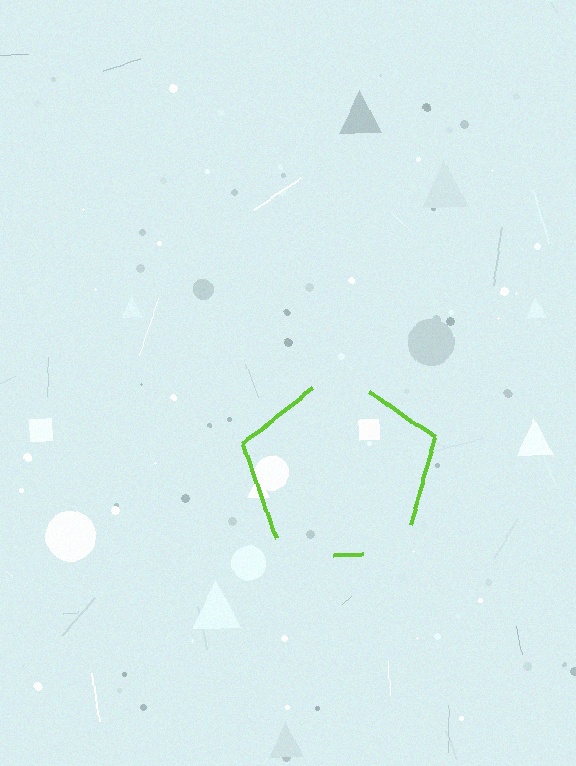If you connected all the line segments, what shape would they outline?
They would outline a pentagon.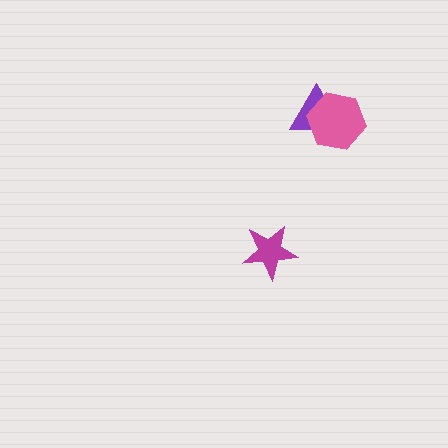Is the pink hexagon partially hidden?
No, no other shape covers it.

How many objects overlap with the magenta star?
0 objects overlap with the magenta star.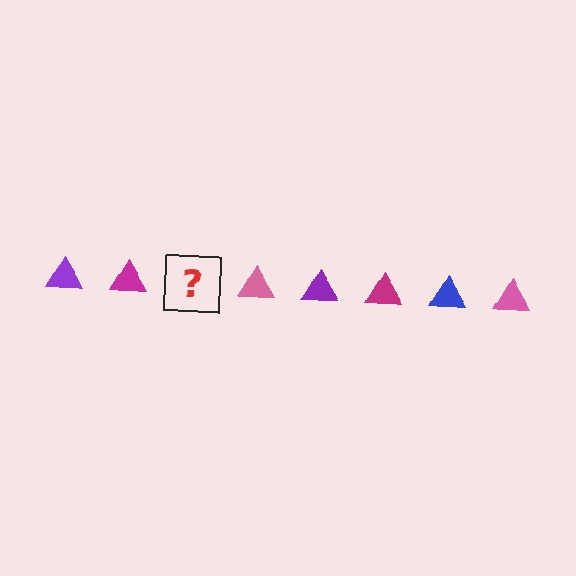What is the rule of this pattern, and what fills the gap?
The rule is that the pattern cycles through purple, magenta, blue, pink triangles. The gap should be filled with a blue triangle.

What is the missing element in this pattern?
The missing element is a blue triangle.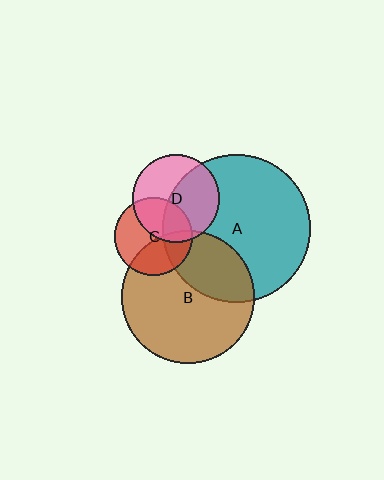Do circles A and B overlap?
Yes.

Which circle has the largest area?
Circle A (teal).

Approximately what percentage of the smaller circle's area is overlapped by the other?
Approximately 30%.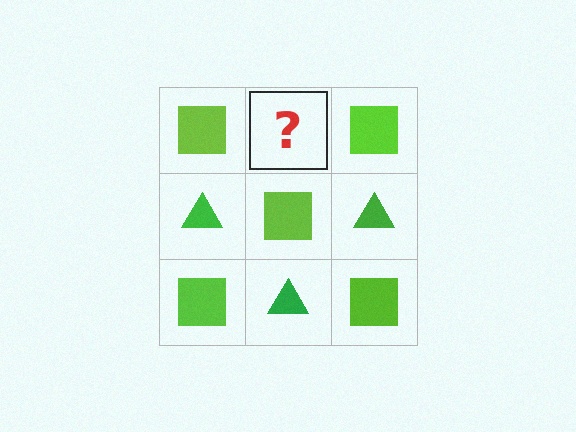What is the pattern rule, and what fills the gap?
The rule is that it alternates lime square and green triangle in a checkerboard pattern. The gap should be filled with a green triangle.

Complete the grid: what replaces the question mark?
The question mark should be replaced with a green triangle.